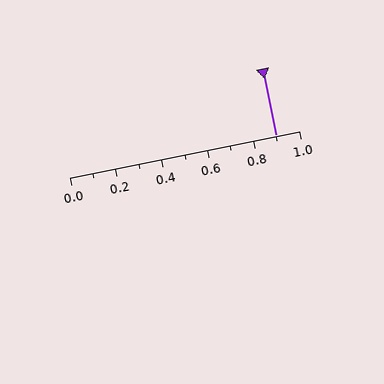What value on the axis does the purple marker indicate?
The marker indicates approximately 0.9.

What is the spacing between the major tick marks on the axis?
The major ticks are spaced 0.2 apart.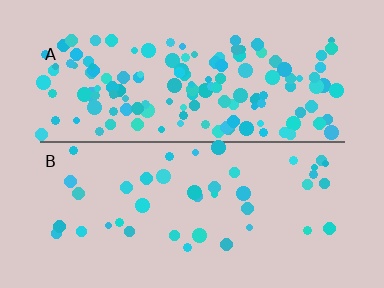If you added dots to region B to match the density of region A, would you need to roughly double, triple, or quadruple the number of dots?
Approximately triple.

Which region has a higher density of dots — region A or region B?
A (the top).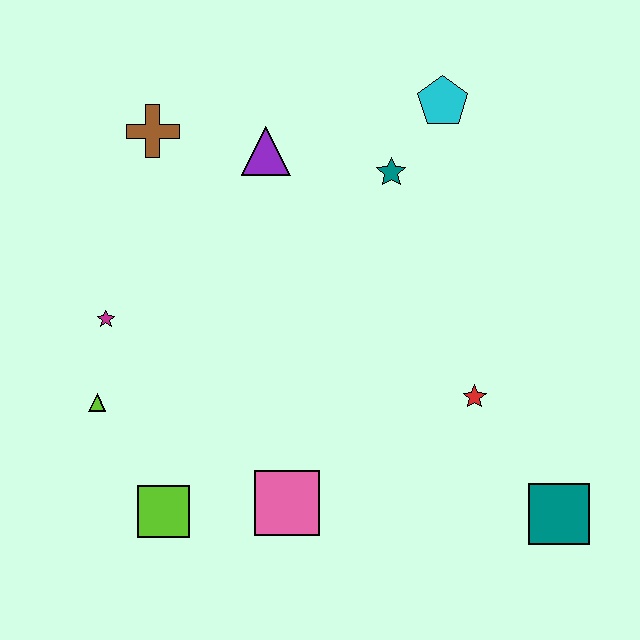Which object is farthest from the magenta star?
The teal square is farthest from the magenta star.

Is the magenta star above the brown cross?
No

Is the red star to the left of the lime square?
No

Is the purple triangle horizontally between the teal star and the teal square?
No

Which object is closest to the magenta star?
The lime triangle is closest to the magenta star.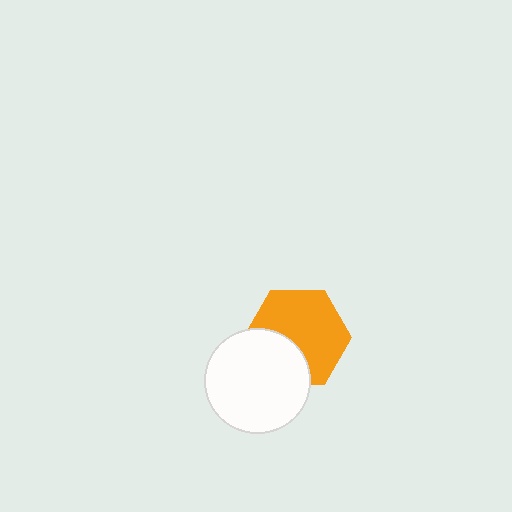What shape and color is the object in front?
The object in front is a white circle.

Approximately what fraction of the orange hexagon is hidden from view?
Roughly 34% of the orange hexagon is hidden behind the white circle.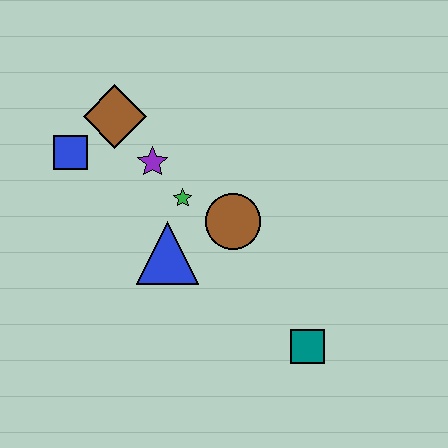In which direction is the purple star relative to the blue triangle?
The purple star is above the blue triangle.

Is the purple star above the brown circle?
Yes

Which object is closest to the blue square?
The brown diamond is closest to the blue square.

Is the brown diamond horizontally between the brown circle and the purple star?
No